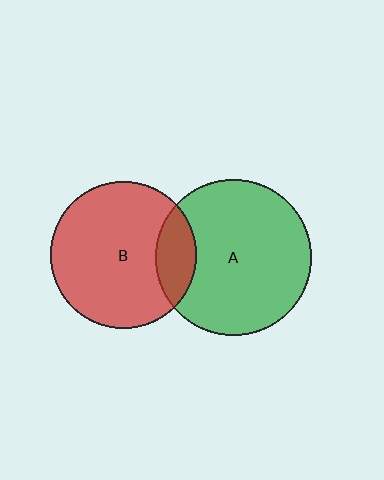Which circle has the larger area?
Circle A (green).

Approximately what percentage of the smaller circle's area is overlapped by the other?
Approximately 15%.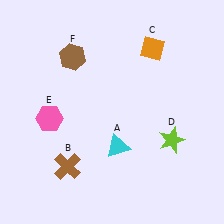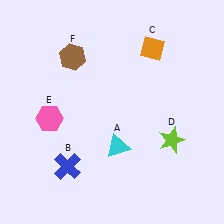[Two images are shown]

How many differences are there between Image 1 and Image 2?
There is 1 difference between the two images.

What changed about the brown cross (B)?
In Image 1, B is brown. In Image 2, it changed to blue.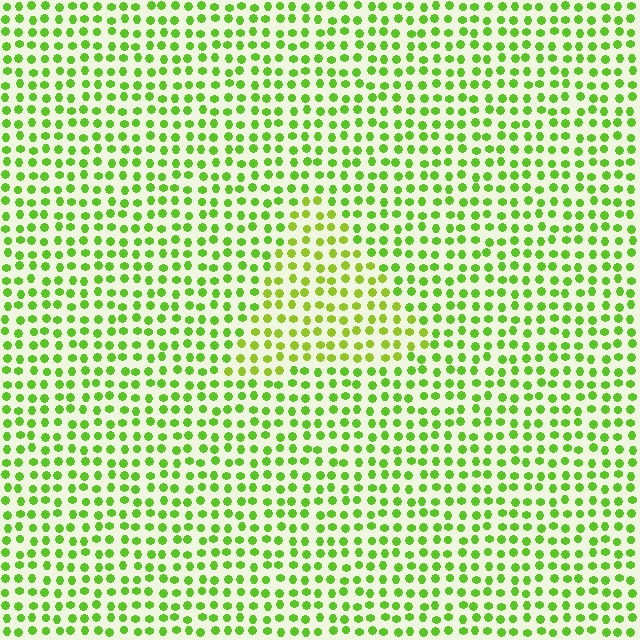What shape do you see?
I see a triangle.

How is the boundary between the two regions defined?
The boundary is defined purely by a slight shift in hue (about 22 degrees). Spacing, size, and orientation are identical on both sides.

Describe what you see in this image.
The image is filled with small lime elements in a uniform arrangement. A triangle-shaped region is visible where the elements are tinted to a slightly different hue, forming a subtle color boundary.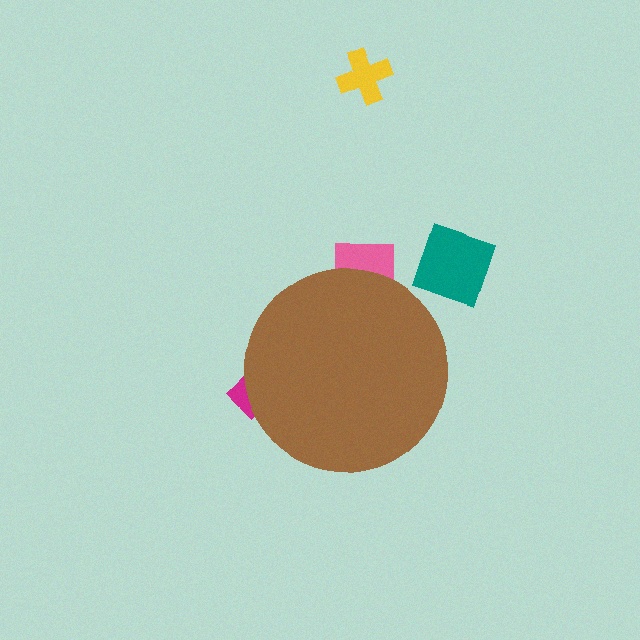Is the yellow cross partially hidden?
No, the yellow cross is fully visible.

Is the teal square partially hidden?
No, the teal square is fully visible.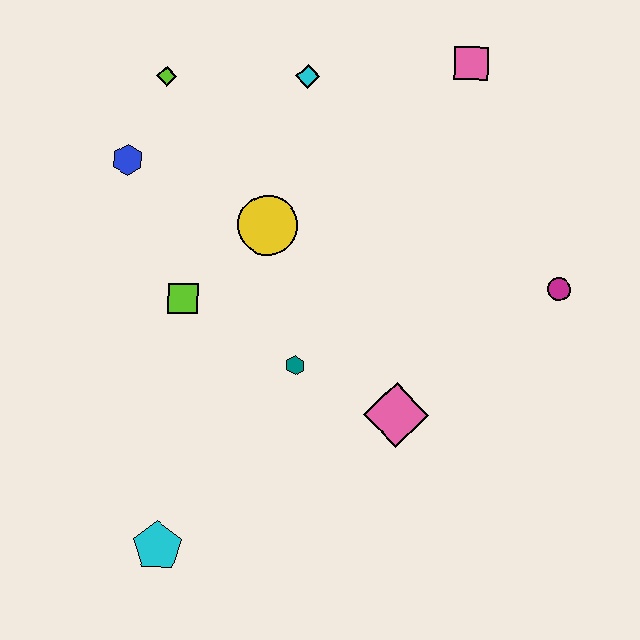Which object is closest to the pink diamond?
The teal hexagon is closest to the pink diamond.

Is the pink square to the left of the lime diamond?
No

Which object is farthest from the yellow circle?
The cyan pentagon is farthest from the yellow circle.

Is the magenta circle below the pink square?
Yes